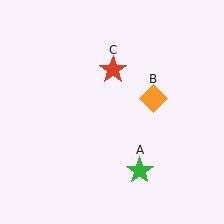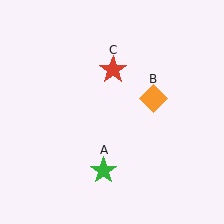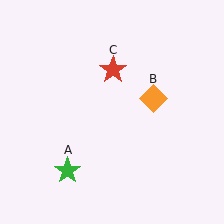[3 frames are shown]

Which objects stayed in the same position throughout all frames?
Orange diamond (object B) and red star (object C) remained stationary.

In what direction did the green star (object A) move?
The green star (object A) moved left.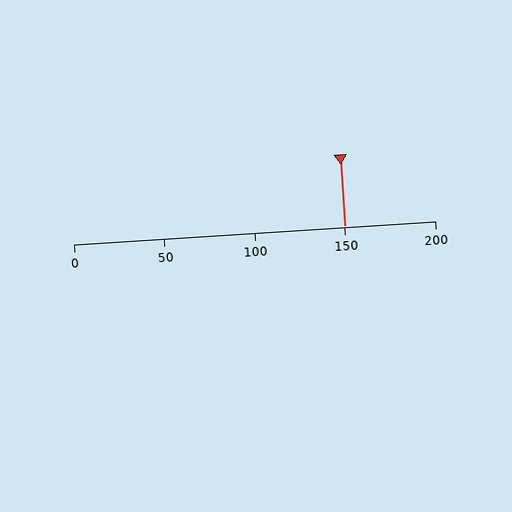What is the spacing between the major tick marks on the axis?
The major ticks are spaced 50 apart.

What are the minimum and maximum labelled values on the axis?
The axis runs from 0 to 200.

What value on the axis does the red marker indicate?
The marker indicates approximately 150.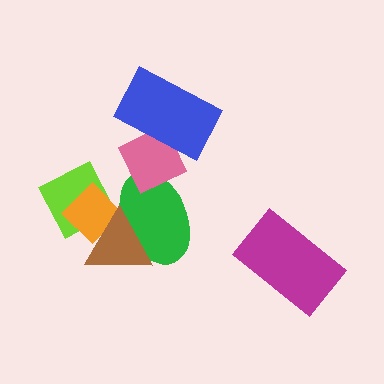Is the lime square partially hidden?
Yes, it is partially covered by another shape.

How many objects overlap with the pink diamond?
2 objects overlap with the pink diamond.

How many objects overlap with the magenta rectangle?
0 objects overlap with the magenta rectangle.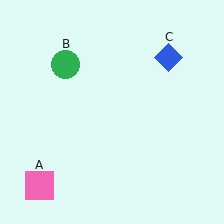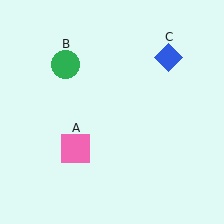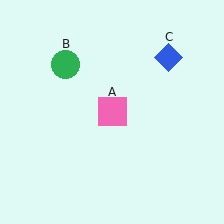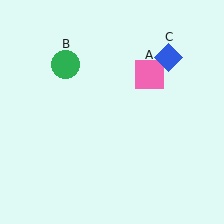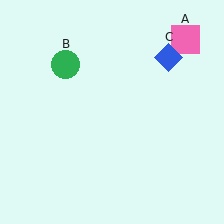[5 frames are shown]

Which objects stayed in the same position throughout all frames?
Green circle (object B) and blue diamond (object C) remained stationary.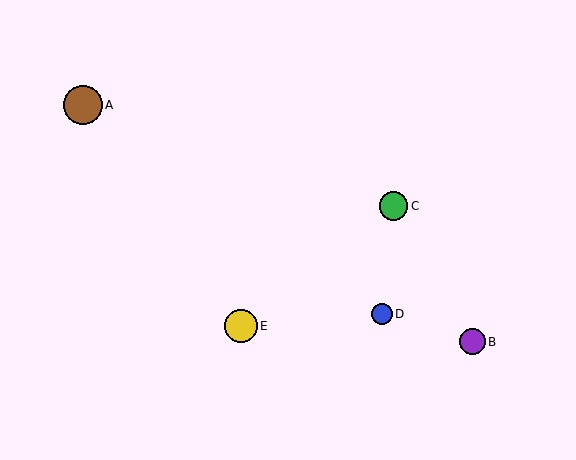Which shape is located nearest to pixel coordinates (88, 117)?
The brown circle (labeled A) at (83, 105) is nearest to that location.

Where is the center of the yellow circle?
The center of the yellow circle is at (241, 326).